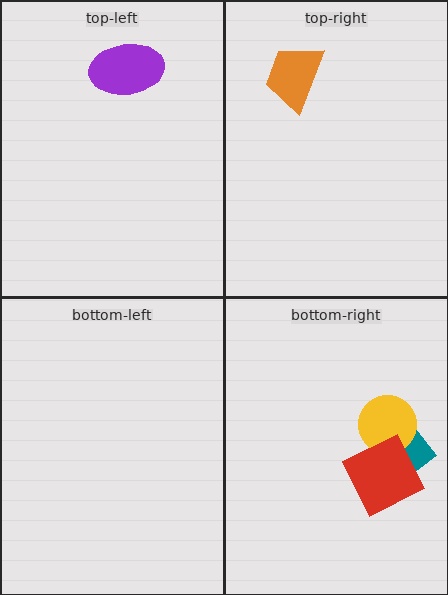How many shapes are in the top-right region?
1.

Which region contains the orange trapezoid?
The top-right region.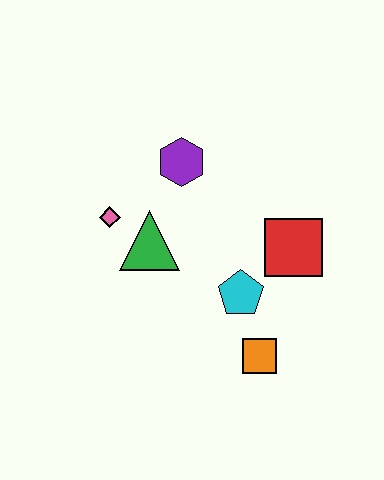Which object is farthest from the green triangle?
The orange square is farthest from the green triangle.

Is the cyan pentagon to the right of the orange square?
No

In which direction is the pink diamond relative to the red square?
The pink diamond is to the left of the red square.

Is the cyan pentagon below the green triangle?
Yes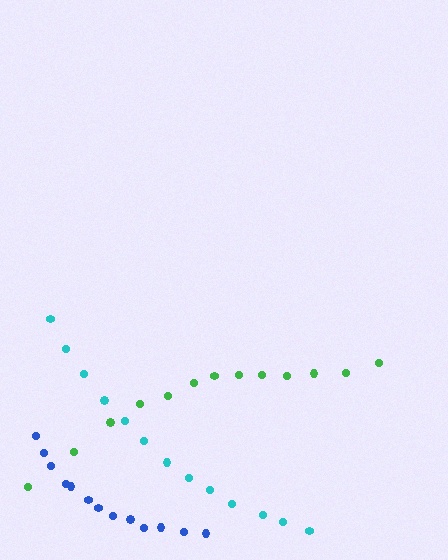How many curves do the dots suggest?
There are 3 distinct paths.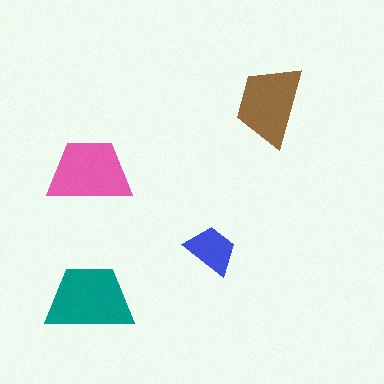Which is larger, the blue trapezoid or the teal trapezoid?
The teal one.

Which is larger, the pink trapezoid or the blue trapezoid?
The pink one.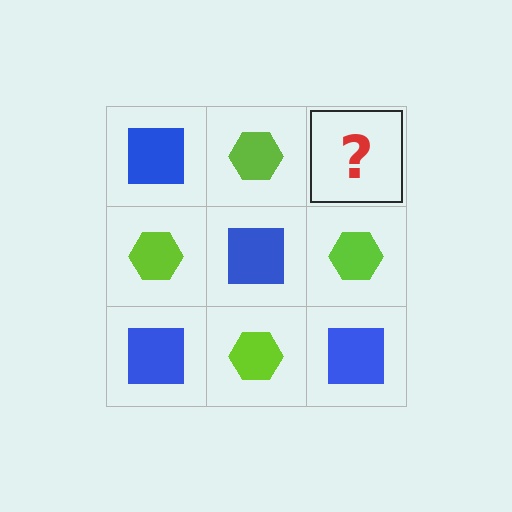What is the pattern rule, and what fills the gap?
The rule is that it alternates blue square and lime hexagon in a checkerboard pattern. The gap should be filled with a blue square.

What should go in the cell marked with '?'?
The missing cell should contain a blue square.